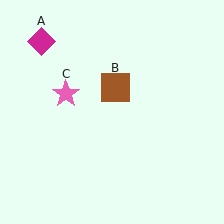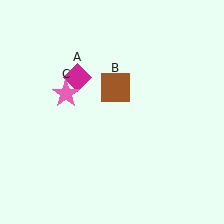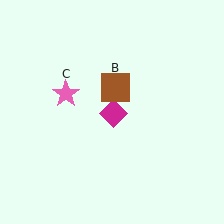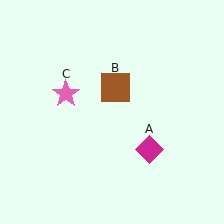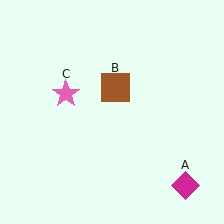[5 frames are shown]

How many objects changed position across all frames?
1 object changed position: magenta diamond (object A).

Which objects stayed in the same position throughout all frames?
Brown square (object B) and pink star (object C) remained stationary.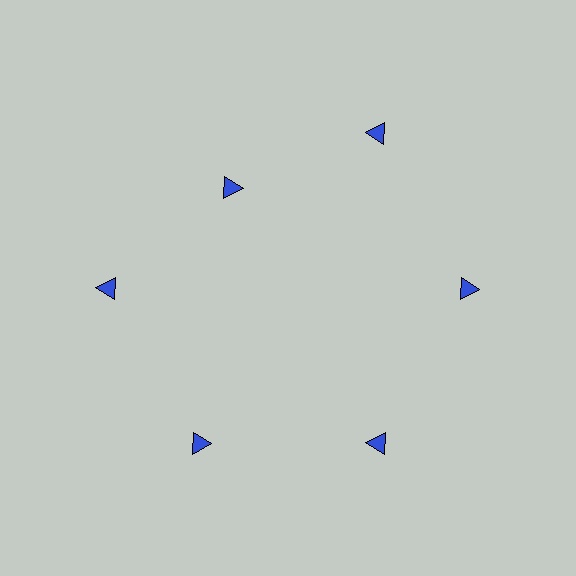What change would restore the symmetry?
The symmetry would be restored by moving it outward, back onto the ring so that all 6 triangles sit at equal angles and equal distance from the center.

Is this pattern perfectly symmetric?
No. The 6 blue triangles are arranged in a ring, but one element near the 11 o'clock position is pulled inward toward the center, breaking the 6-fold rotational symmetry.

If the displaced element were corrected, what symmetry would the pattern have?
It would have 6-fold rotational symmetry — the pattern would map onto itself every 60 degrees.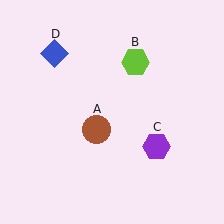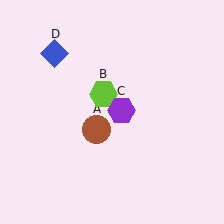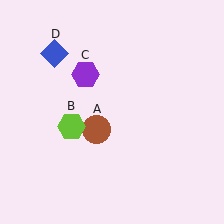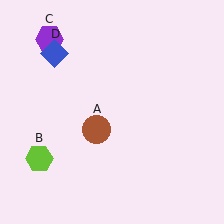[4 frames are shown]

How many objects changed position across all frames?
2 objects changed position: lime hexagon (object B), purple hexagon (object C).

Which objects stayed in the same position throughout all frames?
Brown circle (object A) and blue diamond (object D) remained stationary.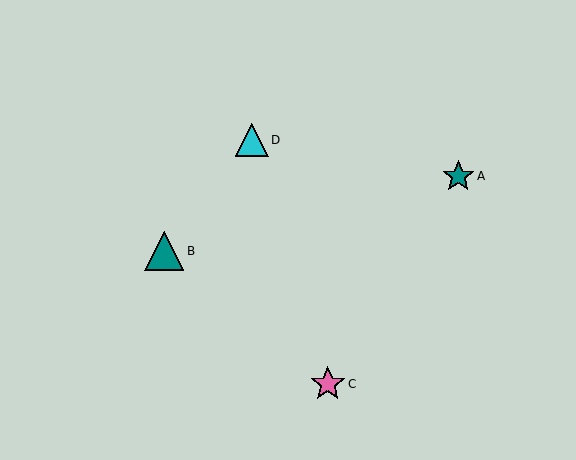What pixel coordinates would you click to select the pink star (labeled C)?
Click at (328, 384) to select the pink star C.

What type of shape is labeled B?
Shape B is a teal triangle.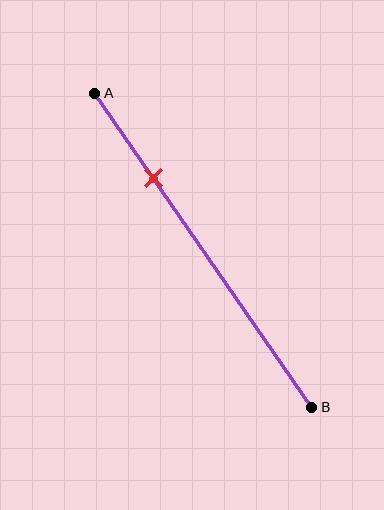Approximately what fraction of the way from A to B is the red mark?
The red mark is approximately 25% of the way from A to B.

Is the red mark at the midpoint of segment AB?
No, the mark is at about 25% from A, not at the 50% midpoint.